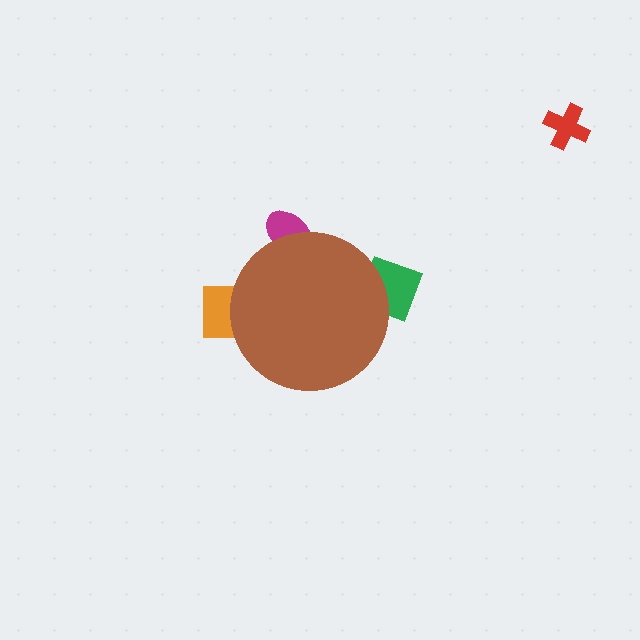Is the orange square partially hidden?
Yes, the orange square is partially hidden behind the brown circle.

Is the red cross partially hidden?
No, the red cross is fully visible.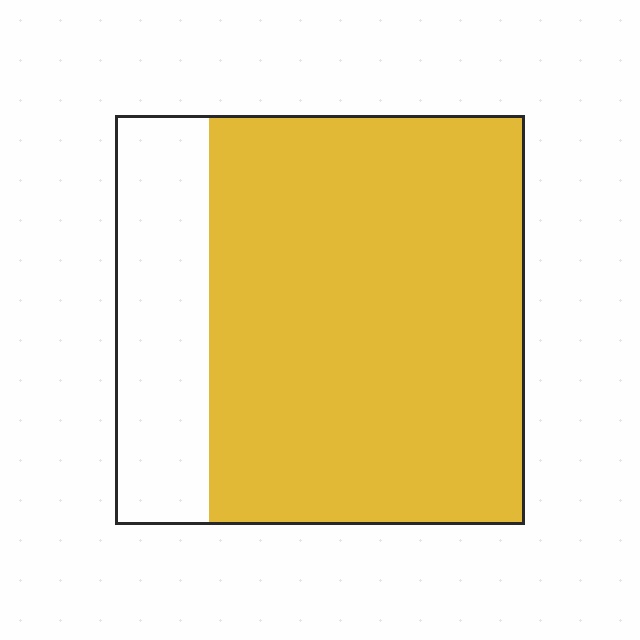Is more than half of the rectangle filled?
Yes.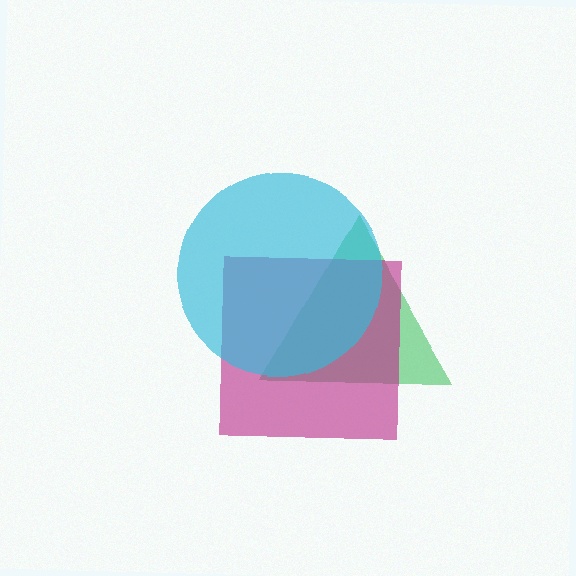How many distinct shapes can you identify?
There are 3 distinct shapes: a green triangle, a magenta square, a cyan circle.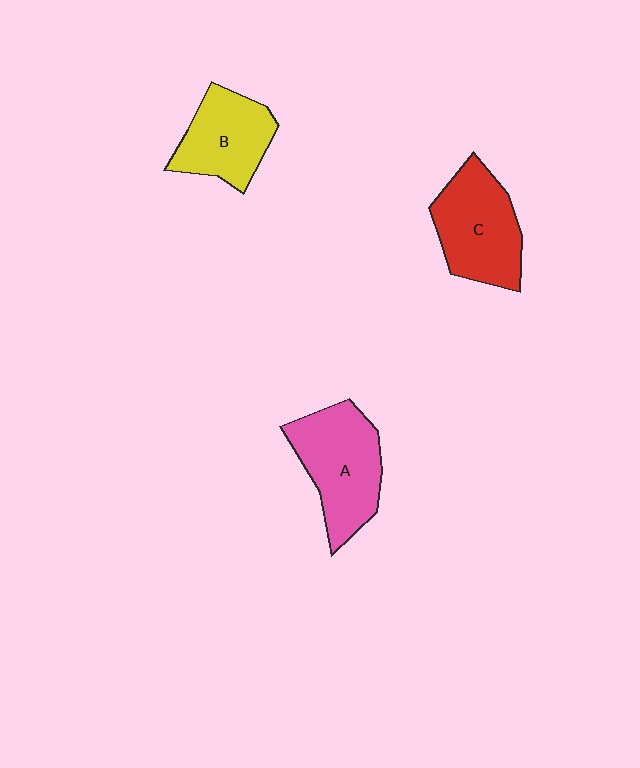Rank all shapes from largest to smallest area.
From largest to smallest: A (pink), C (red), B (yellow).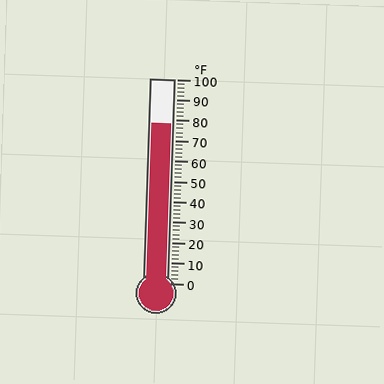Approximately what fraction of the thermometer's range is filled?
The thermometer is filled to approximately 80% of its range.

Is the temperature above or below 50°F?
The temperature is above 50°F.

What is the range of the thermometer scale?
The thermometer scale ranges from 0°F to 100°F.